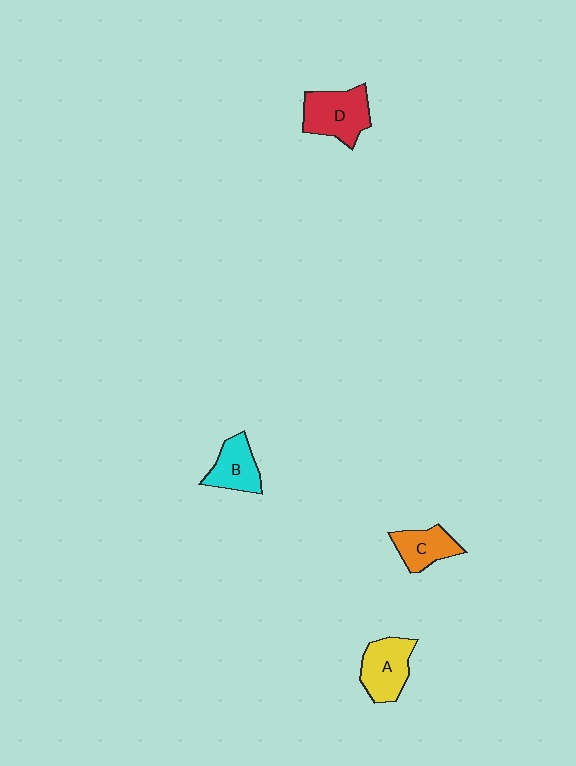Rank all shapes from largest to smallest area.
From largest to smallest: D (red), A (yellow), B (cyan), C (orange).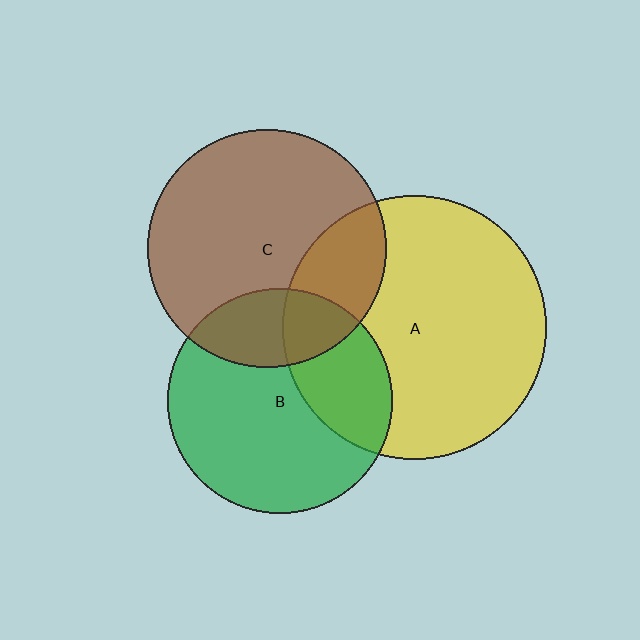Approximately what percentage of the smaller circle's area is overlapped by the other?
Approximately 30%.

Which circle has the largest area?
Circle A (yellow).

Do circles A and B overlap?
Yes.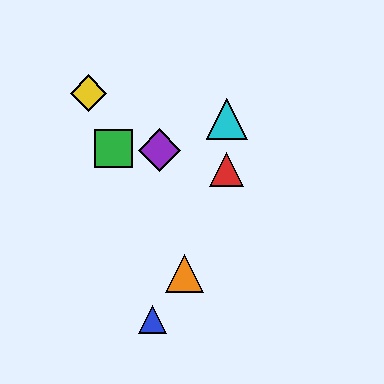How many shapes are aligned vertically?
2 shapes (the red triangle, the cyan triangle) are aligned vertically.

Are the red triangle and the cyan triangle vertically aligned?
Yes, both are at x≈227.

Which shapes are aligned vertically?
The red triangle, the cyan triangle are aligned vertically.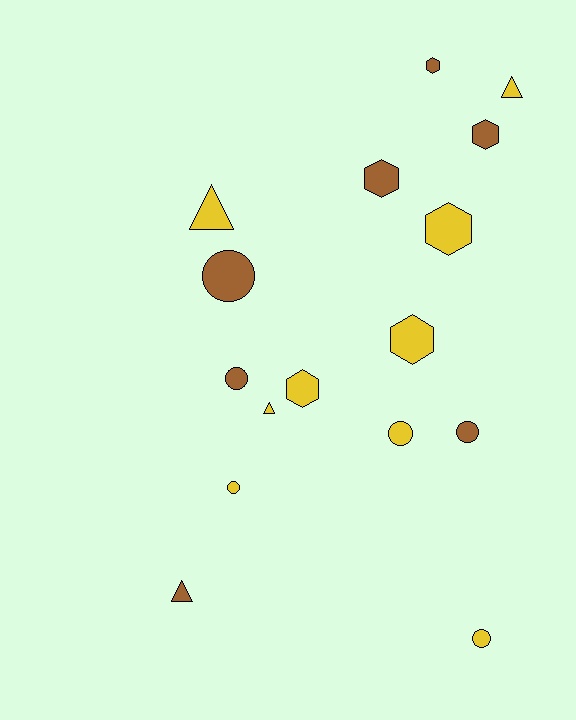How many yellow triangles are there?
There are 3 yellow triangles.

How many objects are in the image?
There are 16 objects.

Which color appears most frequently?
Yellow, with 9 objects.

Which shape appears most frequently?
Hexagon, with 6 objects.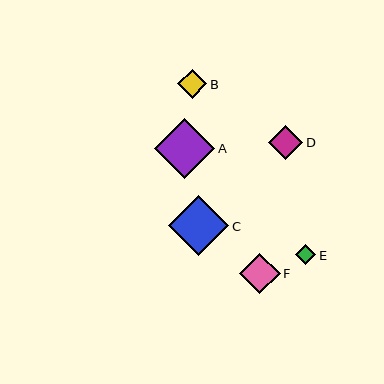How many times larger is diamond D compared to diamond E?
Diamond D is approximately 1.7 times the size of diamond E.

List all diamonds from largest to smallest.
From largest to smallest: C, A, F, D, B, E.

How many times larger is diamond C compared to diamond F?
Diamond C is approximately 1.5 times the size of diamond F.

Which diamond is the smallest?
Diamond E is the smallest with a size of approximately 21 pixels.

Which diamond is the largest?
Diamond C is the largest with a size of approximately 60 pixels.